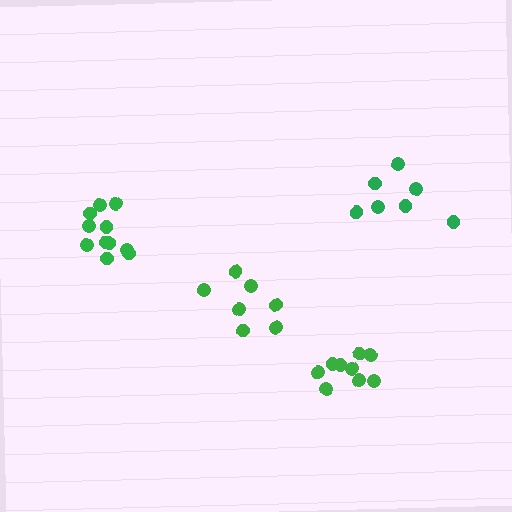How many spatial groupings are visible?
There are 4 spatial groupings.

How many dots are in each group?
Group 1: 9 dots, Group 2: 7 dots, Group 3: 12 dots, Group 4: 7 dots (35 total).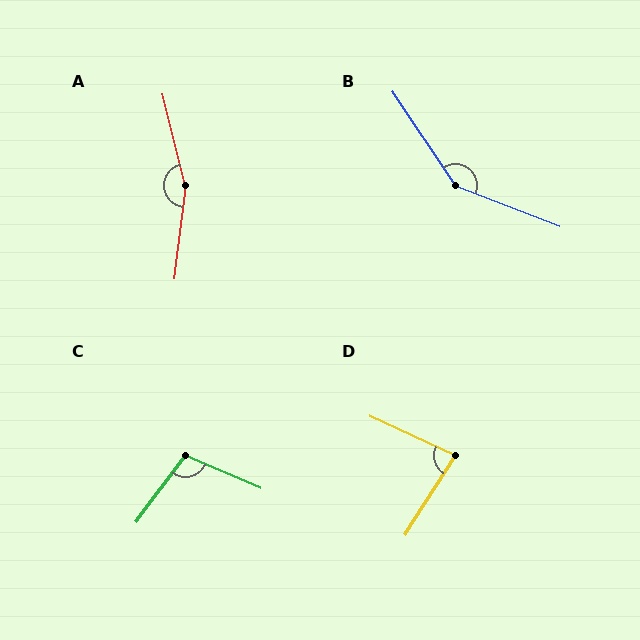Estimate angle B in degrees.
Approximately 145 degrees.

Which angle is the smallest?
D, at approximately 83 degrees.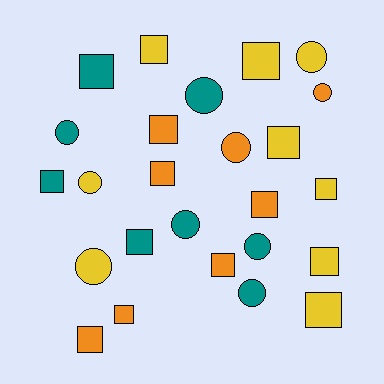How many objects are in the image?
There are 25 objects.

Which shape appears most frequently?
Square, with 15 objects.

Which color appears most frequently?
Yellow, with 9 objects.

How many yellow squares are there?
There are 6 yellow squares.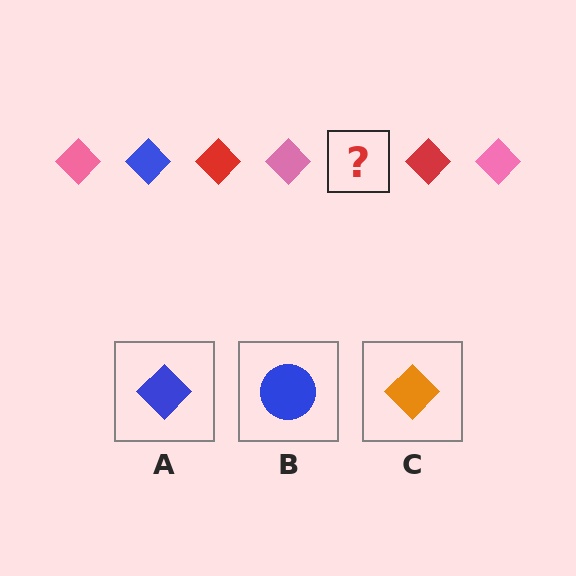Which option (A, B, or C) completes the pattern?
A.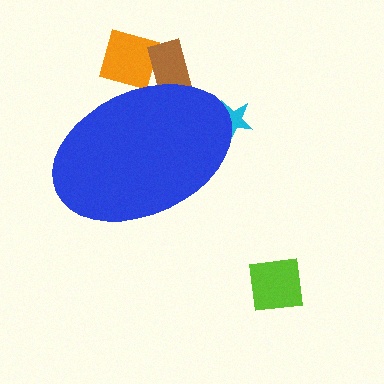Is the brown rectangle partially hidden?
Yes, the brown rectangle is partially hidden behind the blue ellipse.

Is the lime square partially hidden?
No, the lime square is fully visible.